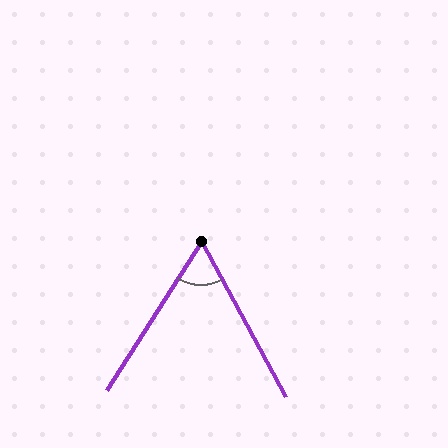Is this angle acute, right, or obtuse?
It is acute.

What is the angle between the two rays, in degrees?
Approximately 61 degrees.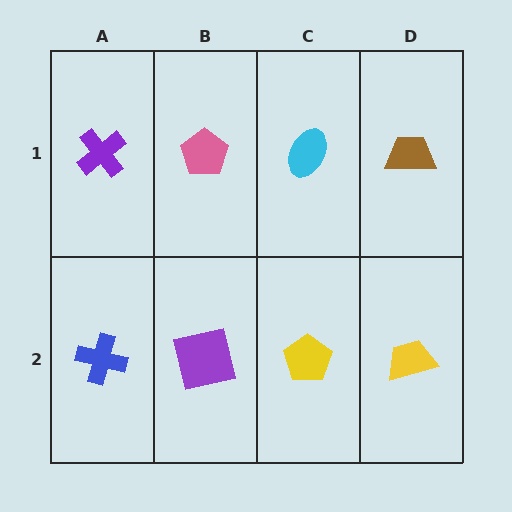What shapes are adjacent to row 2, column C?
A cyan ellipse (row 1, column C), a purple square (row 2, column B), a yellow trapezoid (row 2, column D).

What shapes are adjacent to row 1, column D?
A yellow trapezoid (row 2, column D), a cyan ellipse (row 1, column C).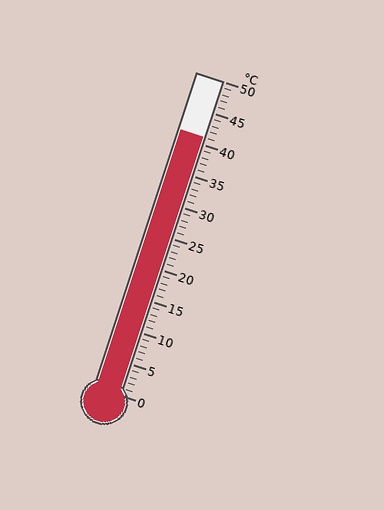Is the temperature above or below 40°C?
The temperature is above 40°C.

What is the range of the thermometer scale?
The thermometer scale ranges from 0°C to 50°C.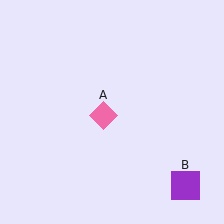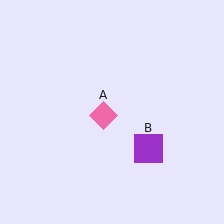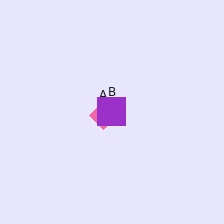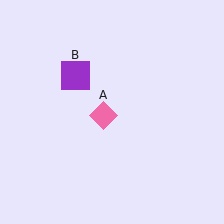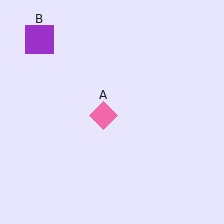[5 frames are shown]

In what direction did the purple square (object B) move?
The purple square (object B) moved up and to the left.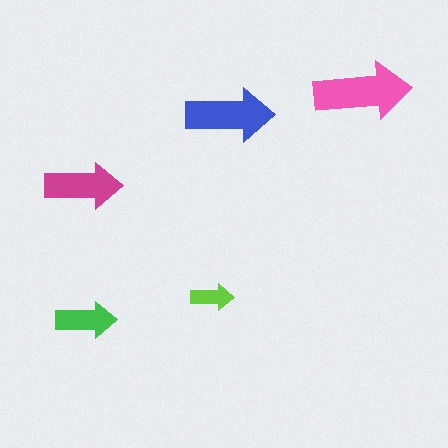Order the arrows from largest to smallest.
the pink one, the blue one, the magenta one, the green one, the lime one.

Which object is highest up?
The pink arrow is topmost.